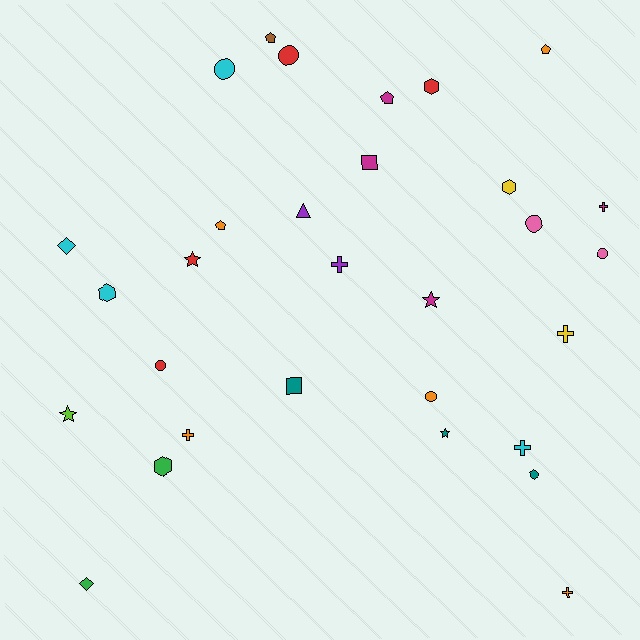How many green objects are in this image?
There are 2 green objects.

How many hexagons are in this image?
There are 5 hexagons.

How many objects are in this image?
There are 30 objects.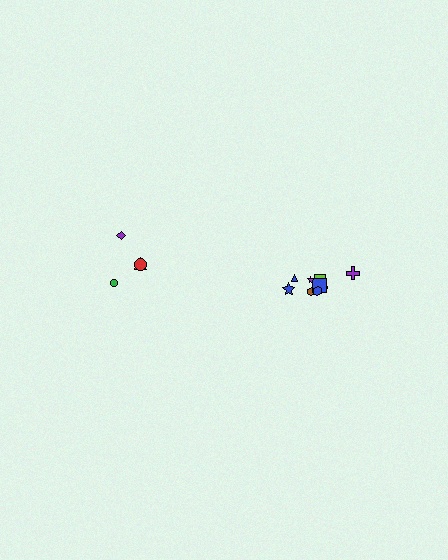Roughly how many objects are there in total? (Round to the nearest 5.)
Roughly 15 objects in total.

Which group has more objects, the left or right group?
The right group.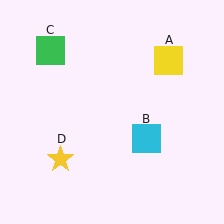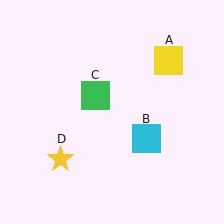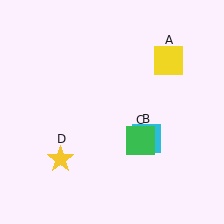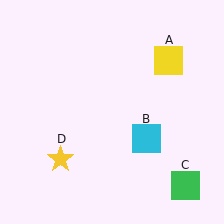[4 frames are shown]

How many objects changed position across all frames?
1 object changed position: green square (object C).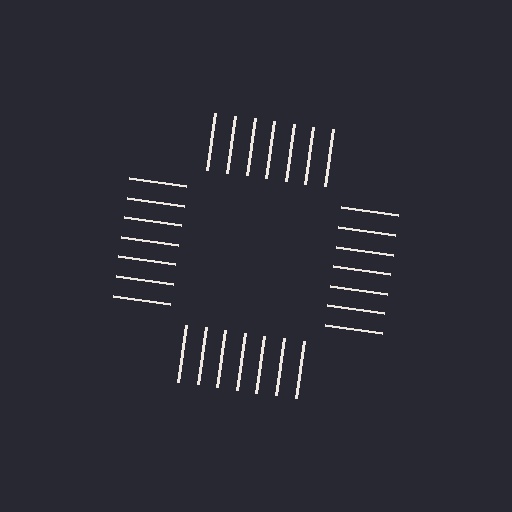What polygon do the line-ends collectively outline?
An illusory square — the line segments terminate on its edges but no continuous stroke is drawn.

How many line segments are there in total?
28 — 7 along each of the 4 edges.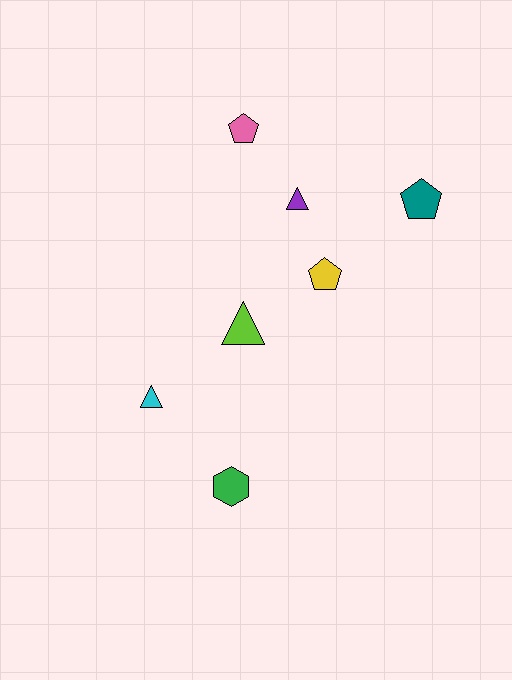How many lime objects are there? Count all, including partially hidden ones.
There is 1 lime object.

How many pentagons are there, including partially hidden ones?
There are 3 pentagons.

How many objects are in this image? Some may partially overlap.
There are 7 objects.